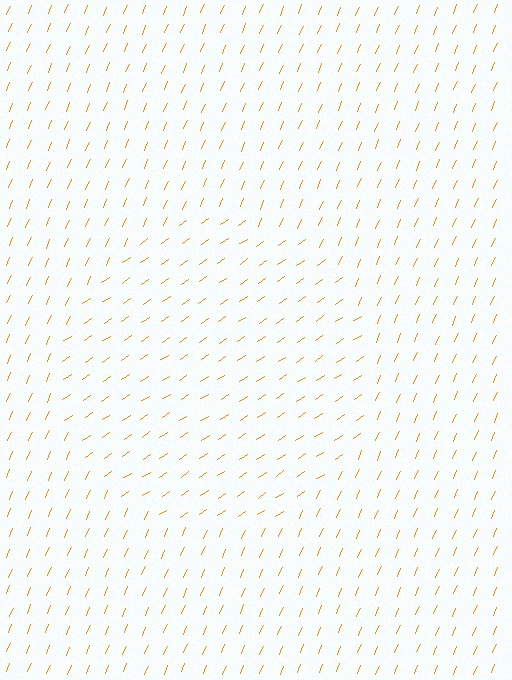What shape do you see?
I see a circle.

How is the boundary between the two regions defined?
The boundary is defined purely by a change in line orientation (approximately 33 degrees difference). All lines are the same color and thickness.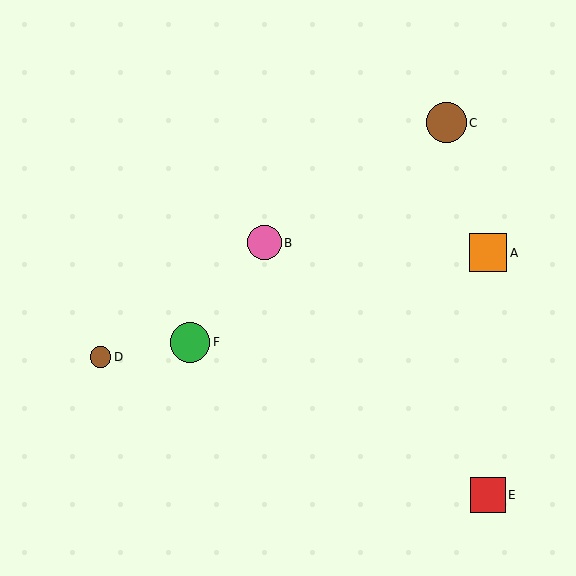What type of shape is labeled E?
Shape E is a red square.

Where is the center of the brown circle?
The center of the brown circle is at (446, 123).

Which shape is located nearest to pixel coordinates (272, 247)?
The pink circle (labeled B) at (264, 243) is nearest to that location.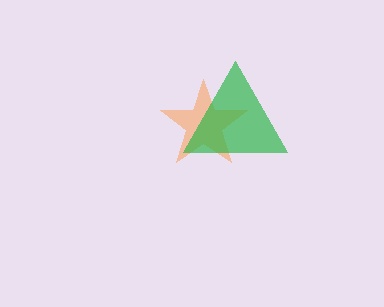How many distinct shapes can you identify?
There are 2 distinct shapes: an orange star, a green triangle.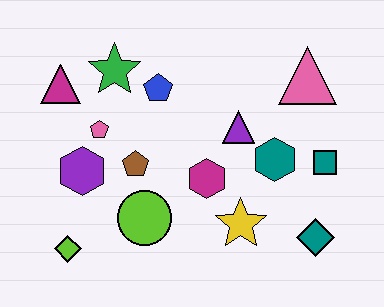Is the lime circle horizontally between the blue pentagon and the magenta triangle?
Yes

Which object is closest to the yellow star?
The magenta hexagon is closest to the yellow star.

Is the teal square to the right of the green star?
Yes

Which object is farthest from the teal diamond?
The magenta triangle is farthest from the teal diamond.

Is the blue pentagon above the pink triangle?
No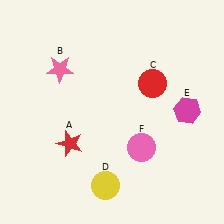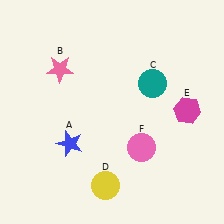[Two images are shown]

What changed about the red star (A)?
In Image 1, A is red. In Image 2, it changed to blue.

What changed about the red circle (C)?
In Image 1, C is red. In Image 2, it changed to teal.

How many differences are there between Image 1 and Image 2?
There are 2 differences between the two images.